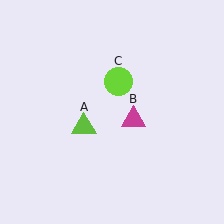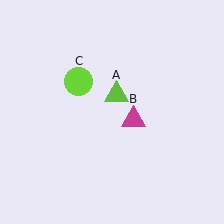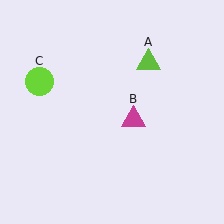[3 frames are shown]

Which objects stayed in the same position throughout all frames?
Magenta triangle (object B) remained stationary.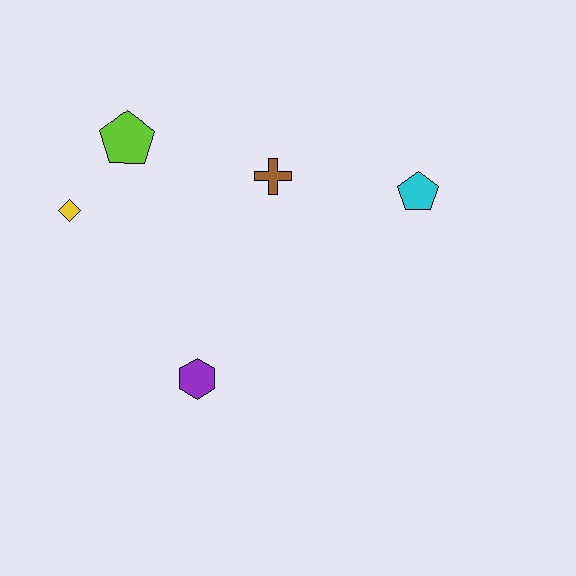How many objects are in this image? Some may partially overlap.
There are 5 objects.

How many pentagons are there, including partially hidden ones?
There are 2 pentagons.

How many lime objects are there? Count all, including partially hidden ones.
There is 1 lime object.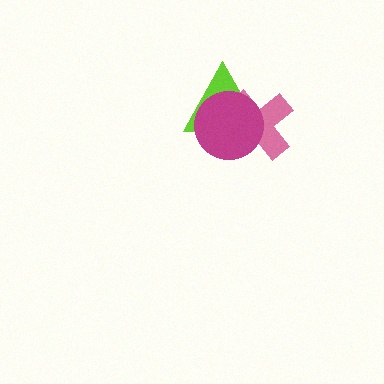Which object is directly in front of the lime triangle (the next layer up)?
The pink cross is directly in front of the lime triangle.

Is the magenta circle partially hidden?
No, no other shape covers it.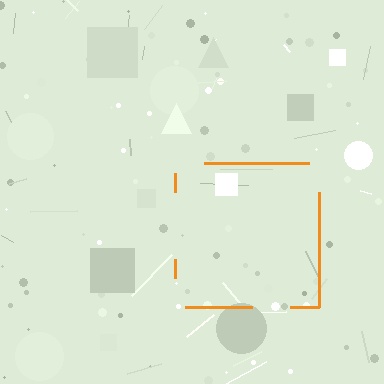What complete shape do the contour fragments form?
The contour fragments form a square.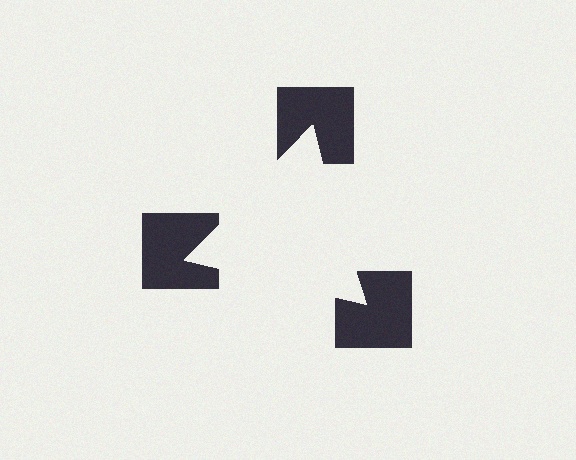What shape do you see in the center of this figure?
An illusory triangle — its edges are inferred from the aligned wedge cuts in the notched squares, not physically drawn.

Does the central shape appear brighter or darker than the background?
It typically appears slightly brighter than the background, even though no actual brightness change is drawn.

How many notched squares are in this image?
There are 3 — one at each vertex of the illusory triangle.